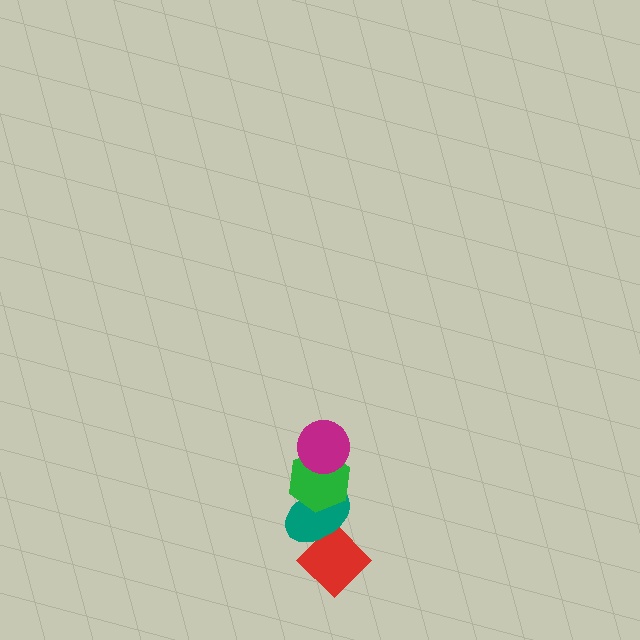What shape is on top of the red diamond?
The teal ellipse is on top of the red diamond.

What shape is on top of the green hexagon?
The magenta circle is on top of the green hexagon.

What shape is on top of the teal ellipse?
The green hexagon is on top of the teal ellipse.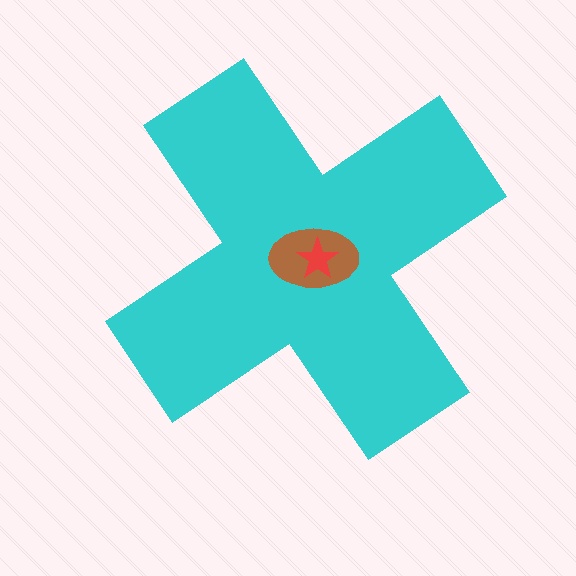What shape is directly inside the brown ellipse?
The red star.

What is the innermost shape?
The red star.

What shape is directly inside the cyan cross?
The brown ellipse.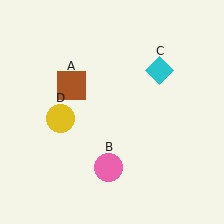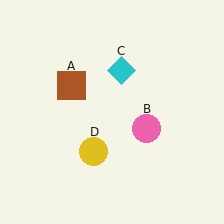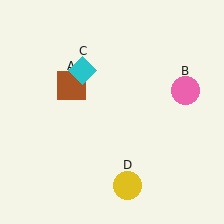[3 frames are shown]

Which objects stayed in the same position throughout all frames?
Brown square (object A) remained stationary.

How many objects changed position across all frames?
3 objects changed position: pink circle (object B), cyan diamond (object C), yellow circle (object D).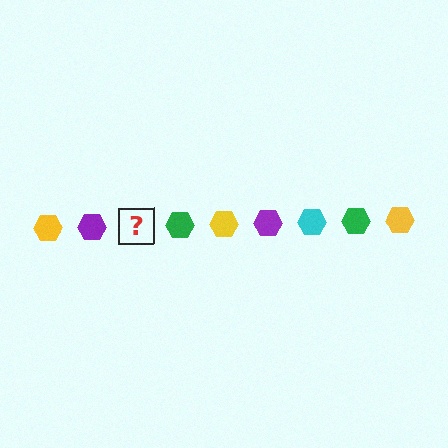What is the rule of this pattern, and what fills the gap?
The rule is that the pattern cycles through yellow, purple, cyan, green hexagons. The gap should be filled with a cyan hexagon.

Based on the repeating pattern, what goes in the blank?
The blank should be a cyan hexagon.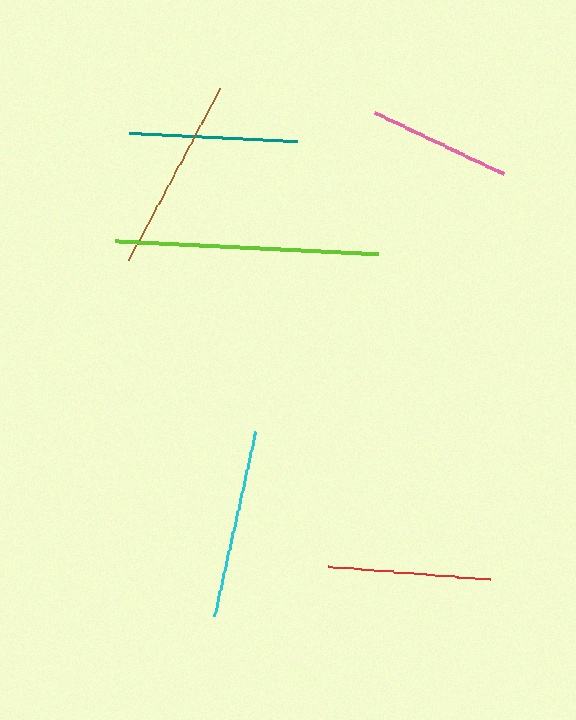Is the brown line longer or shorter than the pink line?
The brown line is longer than the pink line.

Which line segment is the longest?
The lime line is the longest at approximately 263 pixels.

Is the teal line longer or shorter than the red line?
The teal line is longer than the red line.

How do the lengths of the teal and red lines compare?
The teal and red lines are approximately the same length.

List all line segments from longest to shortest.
From longest to shortest: lime, brown, cyan, teal, red, pink.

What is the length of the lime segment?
The lime segment is approximately 263 pixels long.